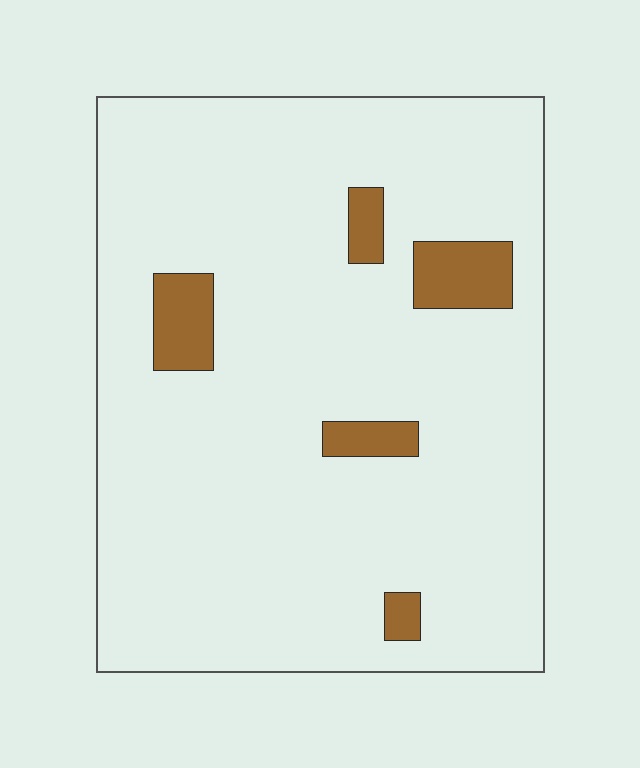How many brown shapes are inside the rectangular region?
5.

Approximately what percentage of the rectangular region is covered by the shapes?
Approximately 10%.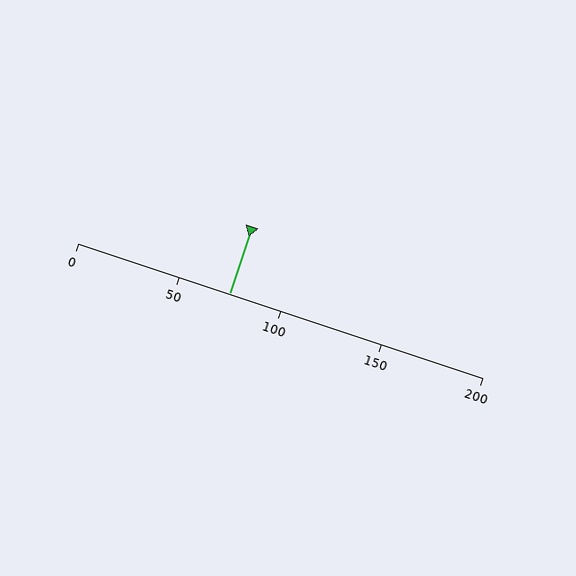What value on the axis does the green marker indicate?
The marker indicates approximately 75.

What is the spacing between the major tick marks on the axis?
The major ticks are spaced 50 apart.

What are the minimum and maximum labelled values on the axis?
The axis runs from 0 to 200.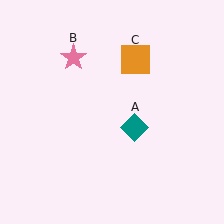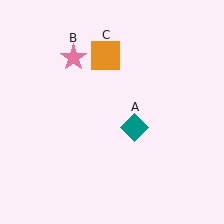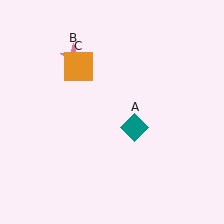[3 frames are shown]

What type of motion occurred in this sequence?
The orange square (object C) rotated counterclockwise around the center of the scene.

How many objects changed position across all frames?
1 object changed position: orange square (object C).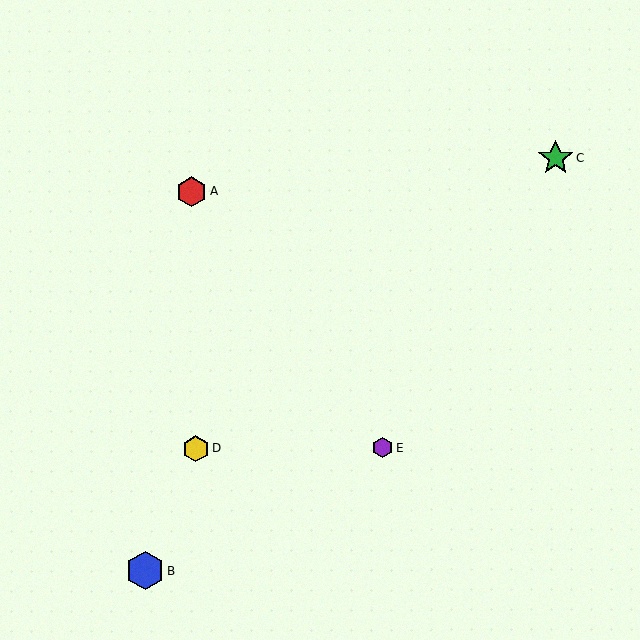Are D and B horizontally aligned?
No, D is at y≈448 and B is at y≈570.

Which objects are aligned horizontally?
Objects D, E are aligned horizontally.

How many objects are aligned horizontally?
2 objects (D, E) are aligned horizontally.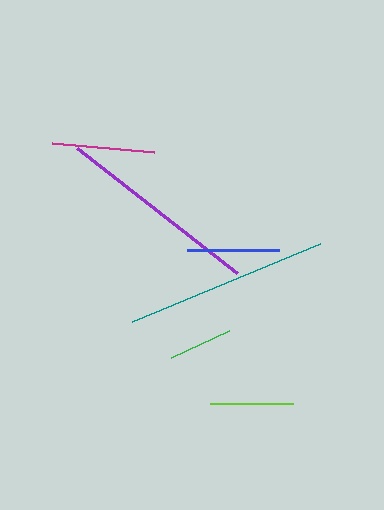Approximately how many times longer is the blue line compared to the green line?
The blue line is approximately 1.4 times the length of the green line.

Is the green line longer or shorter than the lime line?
The lime line is longer than the green line.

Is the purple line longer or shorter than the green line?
The purple line is longer than the green line.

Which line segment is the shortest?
The green line is the shortest at approximately 64 pixels.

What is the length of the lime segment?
The lime segment is approximately 82 pixels long.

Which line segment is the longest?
The teal line is the longest at approximately 203 pixels.